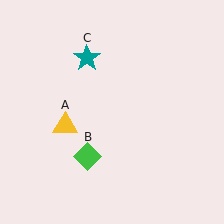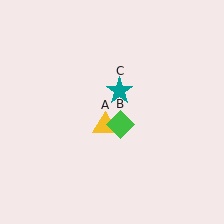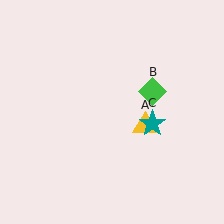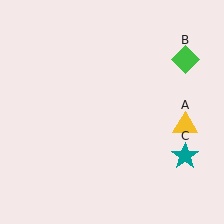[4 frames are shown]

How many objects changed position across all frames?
3 objects changed position: yellow triangle (object A), green diamond (object B), teal star (object C).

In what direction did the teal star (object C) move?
The teal star (object C) moved down and to the right.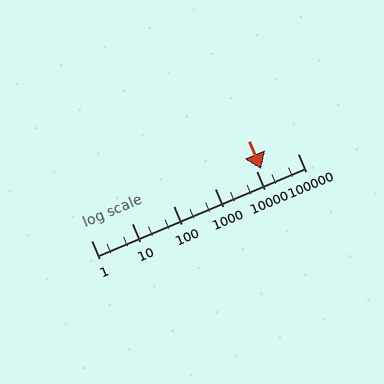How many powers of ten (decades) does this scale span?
The scale spans 5 decades, from 1 to 100000.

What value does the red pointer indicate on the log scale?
The pointer indicates approximately 13000.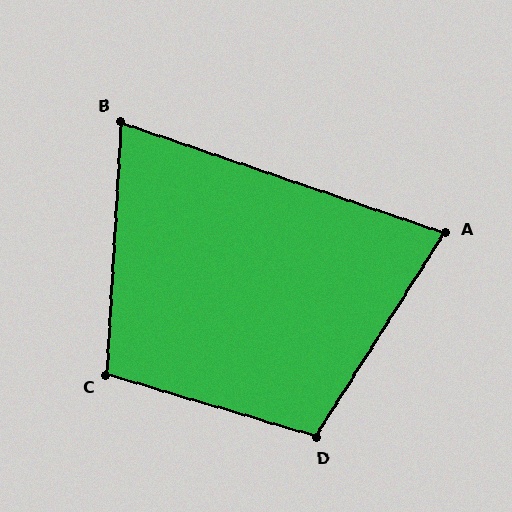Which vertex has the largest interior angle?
D, at approximately 106 degrees.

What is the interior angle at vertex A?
Approximately 77 degrees (acute).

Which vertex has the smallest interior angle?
B, at approximately 74 degrees.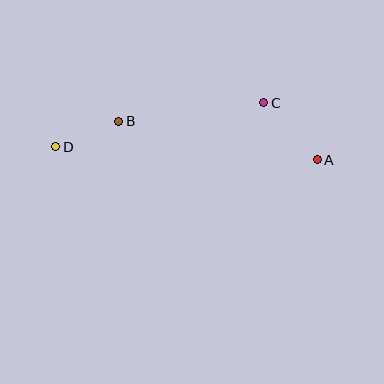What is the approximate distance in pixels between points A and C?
The distance between A and C is approximately 78 pixels.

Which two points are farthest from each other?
Points A and D are farthest from each other.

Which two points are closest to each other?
Points B and D are closest to each other.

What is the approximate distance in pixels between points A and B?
The distance between A and B is approximately 202 pixels.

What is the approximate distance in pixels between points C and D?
The distance between C and D is approximately 213 pixels.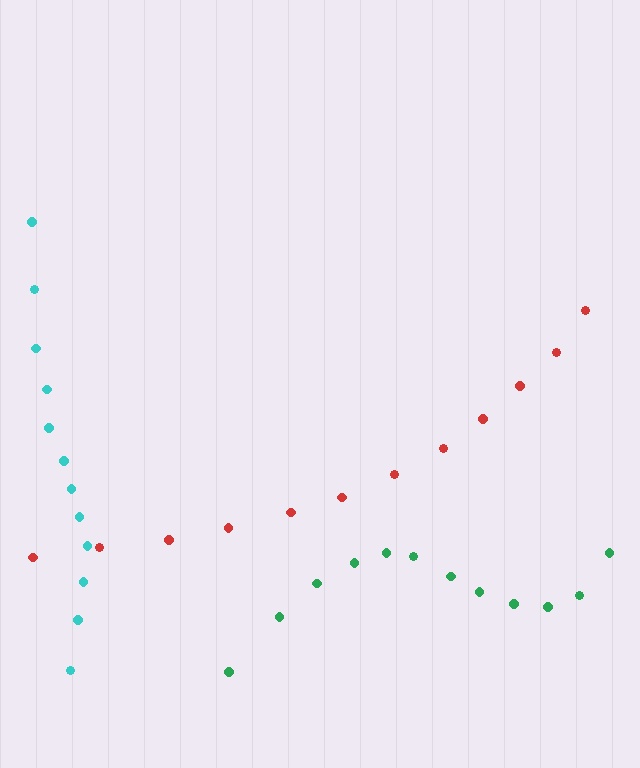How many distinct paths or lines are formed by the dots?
There are 3 distinct paths.